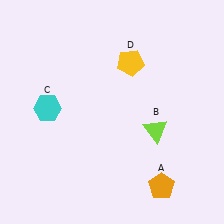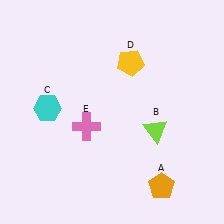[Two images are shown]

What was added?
A pink cross (E) was added in Image 2.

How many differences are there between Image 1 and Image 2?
There is 1 difference between the two images.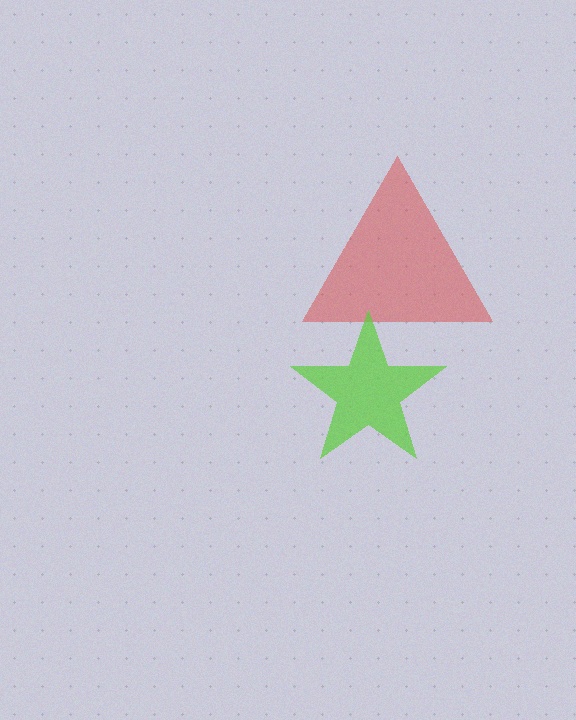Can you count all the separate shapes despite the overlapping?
Yes, there are 2 separate shapes.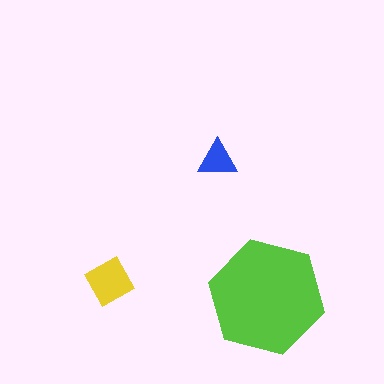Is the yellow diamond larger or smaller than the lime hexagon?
Smaller.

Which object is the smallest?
The blue triangle.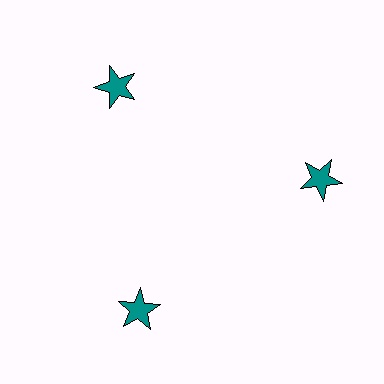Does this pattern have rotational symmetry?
Yes, this pattern has 3-fold rotational symmetry. It looks the same after rotating 120 degrees around the center.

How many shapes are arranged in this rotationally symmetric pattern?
There are 3 shapes, arranged in 3 groups of 1.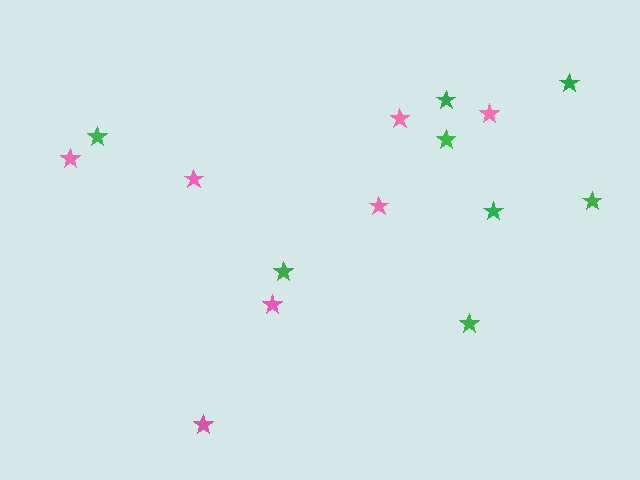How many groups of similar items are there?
There are 2 groups: one group of green stars (8) and one group of pink stars (7).